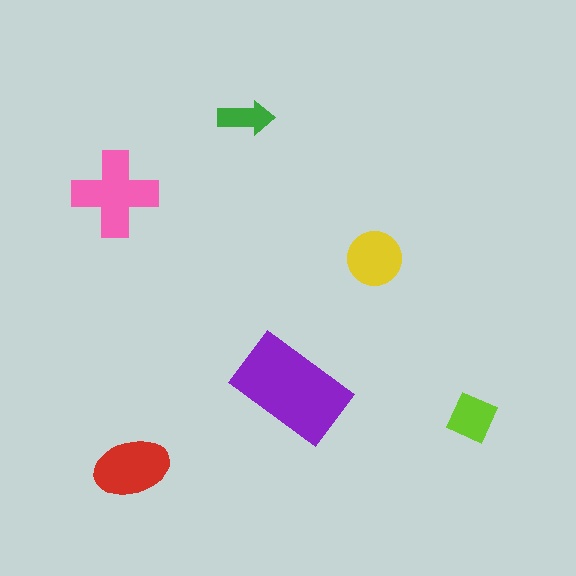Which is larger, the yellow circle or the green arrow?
The yellow circle.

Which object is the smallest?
The green arrow.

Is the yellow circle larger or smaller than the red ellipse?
Smaller.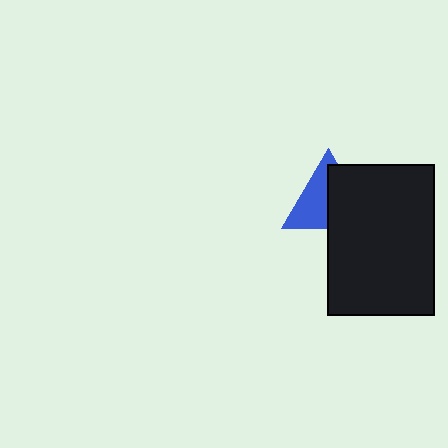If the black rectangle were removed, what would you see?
You would see the complete blue triangle.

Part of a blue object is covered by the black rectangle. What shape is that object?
It is a triangle.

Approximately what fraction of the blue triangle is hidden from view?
Roughly 49% of the blue triangle is hidden behind the black rectangle.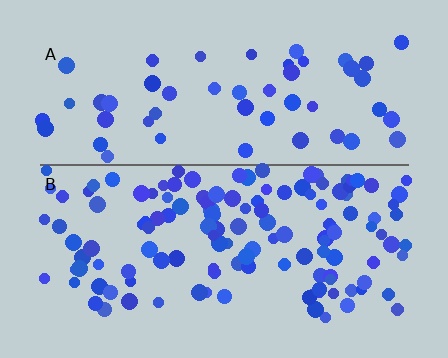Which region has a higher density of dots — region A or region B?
B (the bottom).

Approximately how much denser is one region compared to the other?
Approximately 2.5× — region B over region A.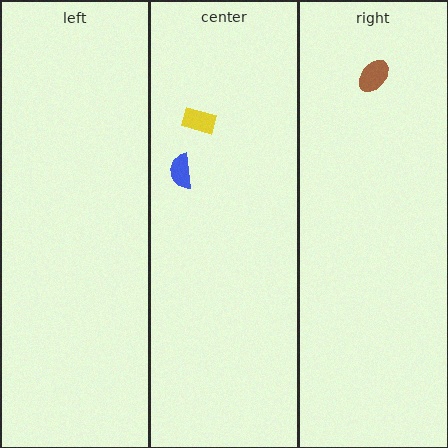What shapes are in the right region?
The brown ellipse.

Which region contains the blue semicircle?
The center region.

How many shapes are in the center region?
2.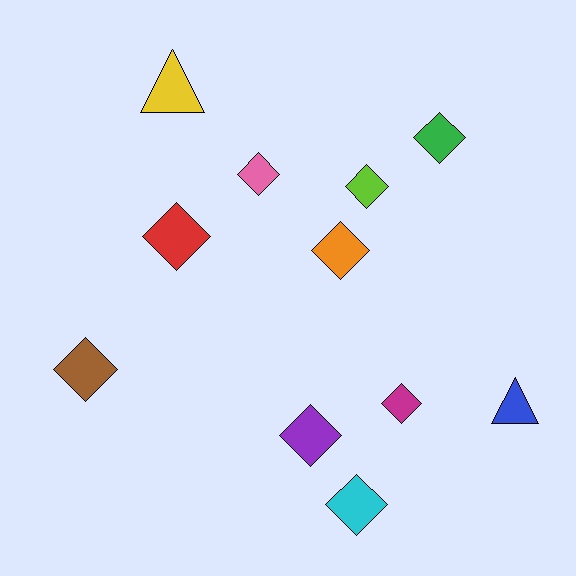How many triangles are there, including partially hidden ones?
There are 2 triangles.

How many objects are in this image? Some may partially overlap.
There are 11 objects.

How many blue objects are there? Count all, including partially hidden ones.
There is 1 blue object.